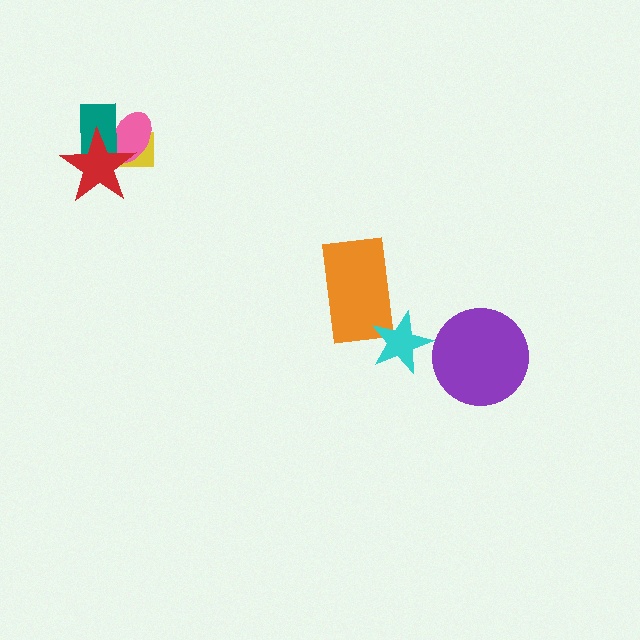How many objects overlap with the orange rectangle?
1 object overlaps with the orange rectangle.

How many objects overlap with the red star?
3 objects overlap with the red star.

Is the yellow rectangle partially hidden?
Yes, it is partially covered by another shape.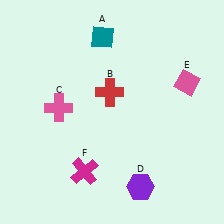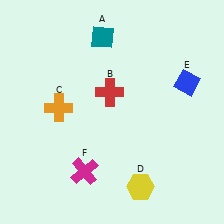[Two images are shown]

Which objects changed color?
C changed from pink to orange. D changed from purple to yellow. E changed from pink to blue.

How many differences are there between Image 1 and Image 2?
There are 3 differences between the two images.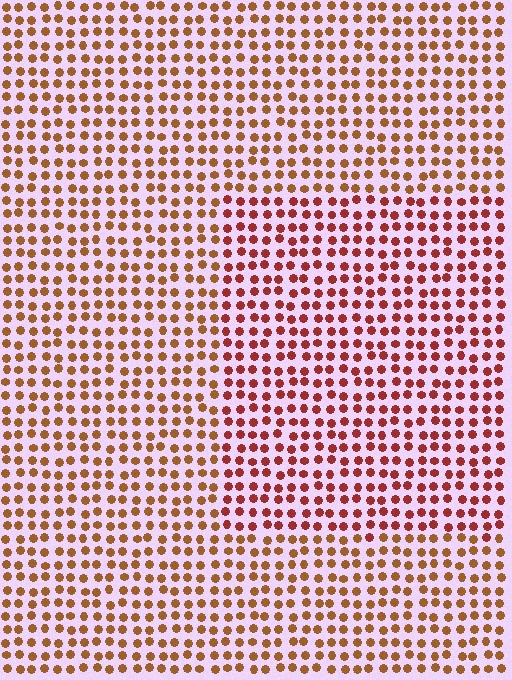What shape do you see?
I see a rectangle.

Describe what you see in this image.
The image is filled with small brown elements in a uniform arrangement. A rectangle-shaped region is visible where the elements are tinted to a slightly different hue, forming a subtle color boundary.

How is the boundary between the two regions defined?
The boundary is defined purely by a slight shift in hue (about 28 degrees). Spacing, size, and orientation are identical on both sides.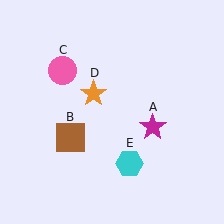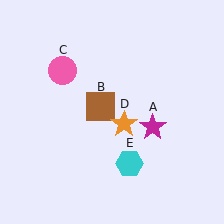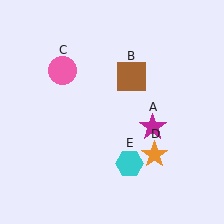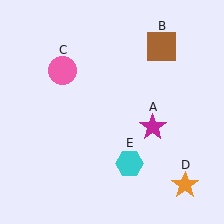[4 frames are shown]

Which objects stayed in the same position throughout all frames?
Magenta star (object A) and pink circle (object C) and cyan hexagon (object E) remained stationary.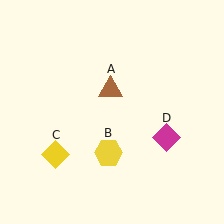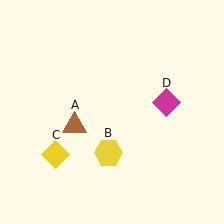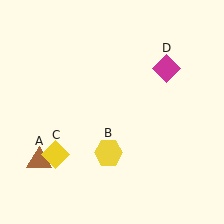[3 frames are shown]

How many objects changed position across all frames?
2 objects changed position: brown triangle (object A), magenta diamond (object D).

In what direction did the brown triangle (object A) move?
The brown triangle (object A) moved down and to the left.